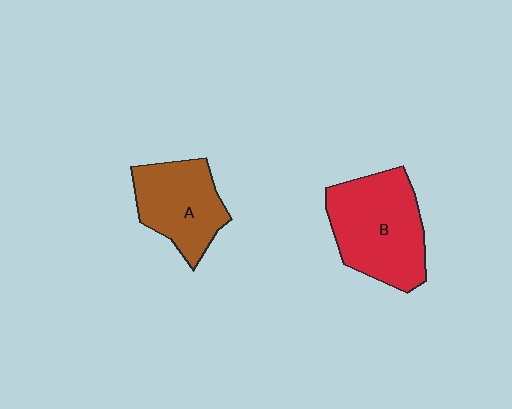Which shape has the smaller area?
Shape A (brown).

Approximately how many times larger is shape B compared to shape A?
Approximately 1.3 times.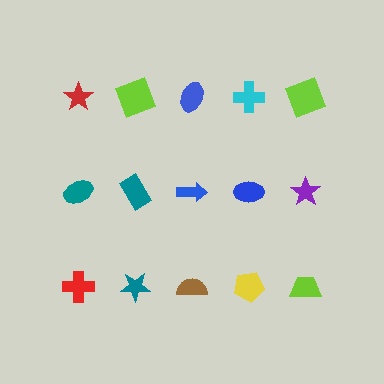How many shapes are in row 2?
5 shapes.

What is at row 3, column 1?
A red cross.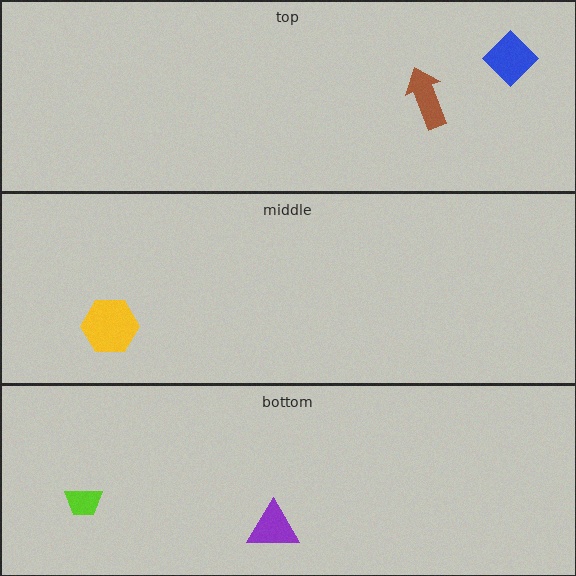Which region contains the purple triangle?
The bottom region.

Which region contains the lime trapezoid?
The bottom region.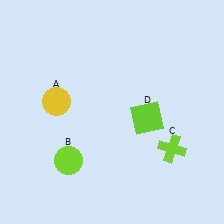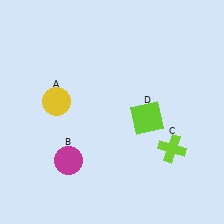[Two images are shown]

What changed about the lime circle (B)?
In Image 1, B is lime. In Image 2, it changed to magenta.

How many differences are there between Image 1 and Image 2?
There is 1 difference between the two images.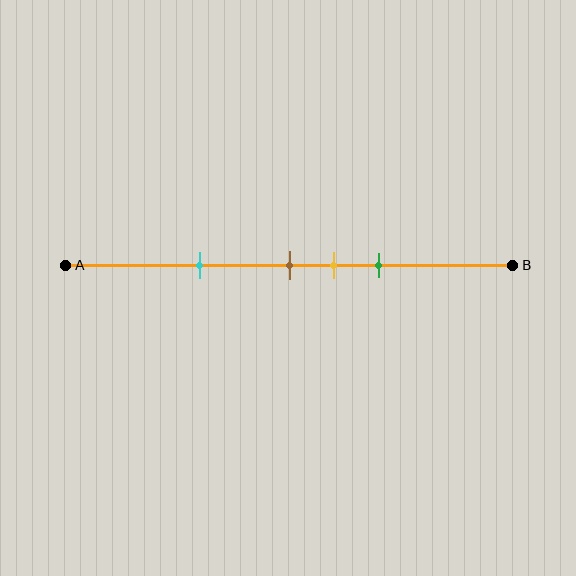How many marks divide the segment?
There are 4 marks dividing the segment.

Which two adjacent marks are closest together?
The brown and yellow marks are the closest adjacent pair.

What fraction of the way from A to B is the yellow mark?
The yellow mark is approximately 60% (0.6) of the way from A to B.